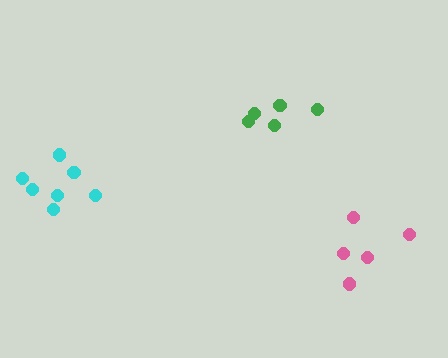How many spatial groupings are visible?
There are 3 spatial groupings.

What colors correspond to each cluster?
The clusters are colored: pink, cyan, green.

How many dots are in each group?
Group 1: 5 dots, Group 2: 7 dots, Group 3: 5 dots (17 total).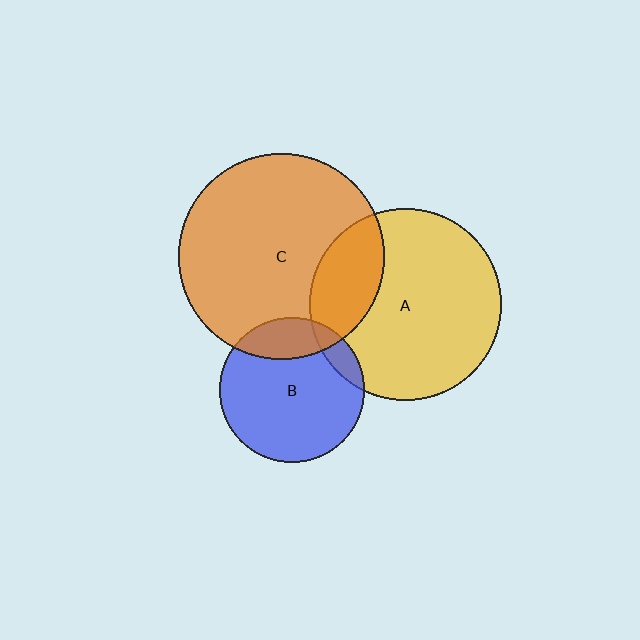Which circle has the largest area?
Circle C (orange).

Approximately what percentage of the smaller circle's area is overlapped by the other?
Approximately 25%.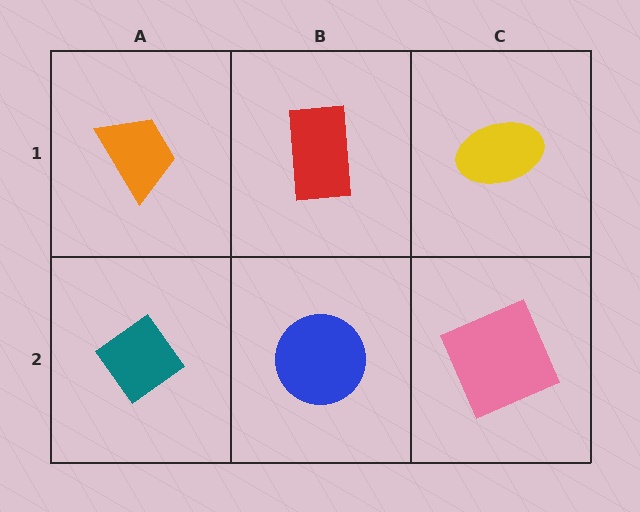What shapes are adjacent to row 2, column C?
A yellow ellipse (row 1, column C), a blue circle (row 2, column B).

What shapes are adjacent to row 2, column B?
A red rectangle (row 1, column B), a teal diamond (row 2, column A), a pink square (row 2, column C).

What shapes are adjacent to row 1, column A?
A teal diamond (row 2, column A), a red rectangle (row 1, column B).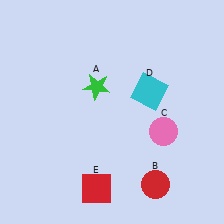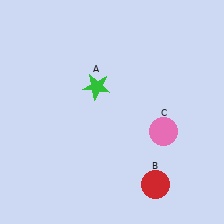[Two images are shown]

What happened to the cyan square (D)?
The cyan square (D) was removed in Image 2. It was in the top-right area of Image 1.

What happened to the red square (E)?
The red square (E) was removed in Image 2. It was in the bottom-left area of Image 1.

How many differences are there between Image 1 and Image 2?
There are 2 differences between the two images.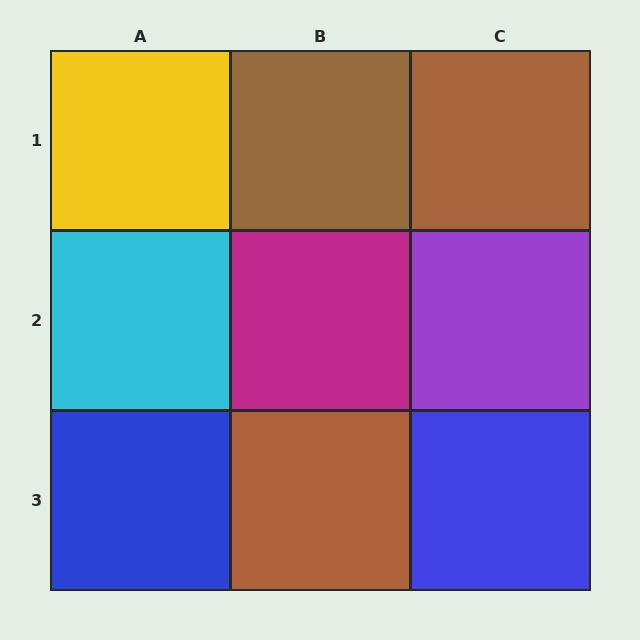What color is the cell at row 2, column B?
Magenta.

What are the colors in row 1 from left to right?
Yellow, brown, brown.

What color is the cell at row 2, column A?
Cyan.